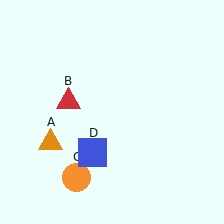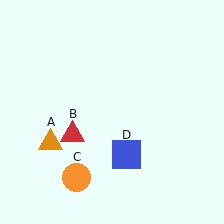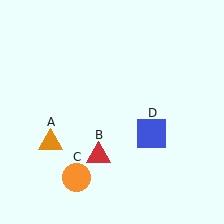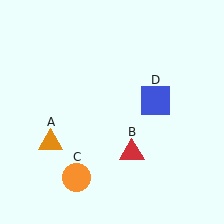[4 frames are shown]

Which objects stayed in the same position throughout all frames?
Orange triangle (object A) and orange circle (object C) remained stationary.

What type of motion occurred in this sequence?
The red triangle (object B), blue square (object D) rotated counterclockwise around the center of the scene.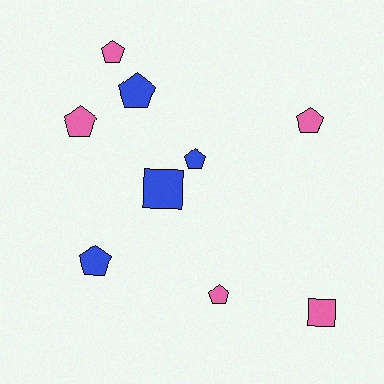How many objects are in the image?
There are 9 objects.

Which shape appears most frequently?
Pentagon, with 7 objects.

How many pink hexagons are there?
There are no pink hexagons.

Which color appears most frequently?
Pink, with 5 objects.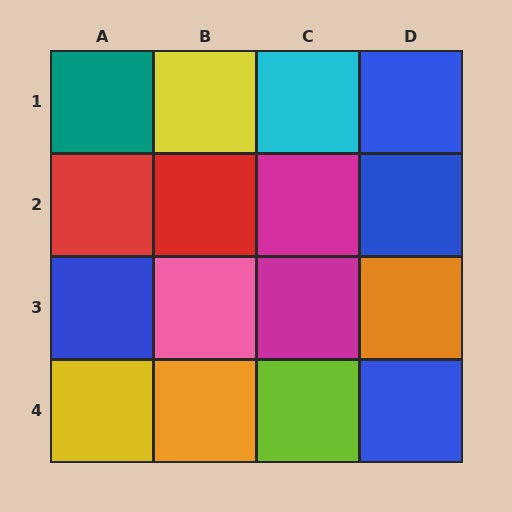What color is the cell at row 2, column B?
Red.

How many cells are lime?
1 cell is lime.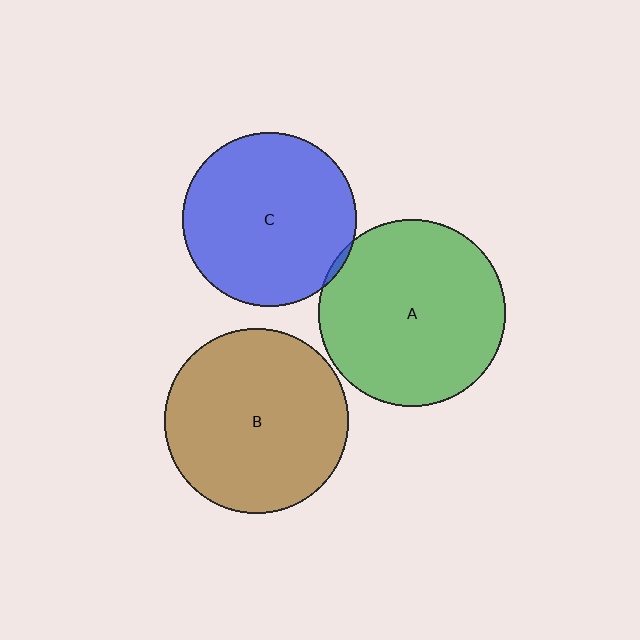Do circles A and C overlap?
Yes.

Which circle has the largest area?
Circle A (green).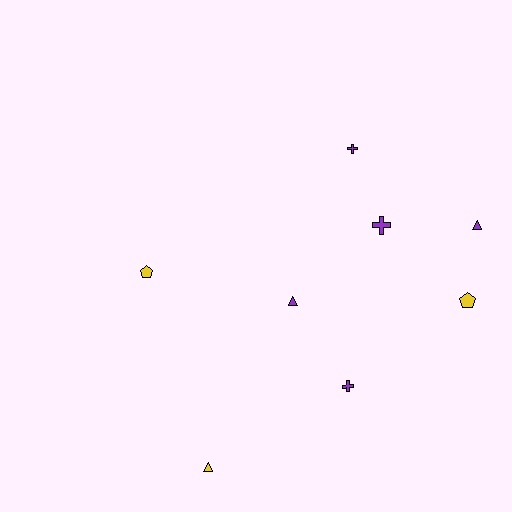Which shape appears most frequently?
Triangle, with 3 objects.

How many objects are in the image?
There are 8 objects.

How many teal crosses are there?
There are no teal crosses.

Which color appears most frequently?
Purple, with 5 objects.